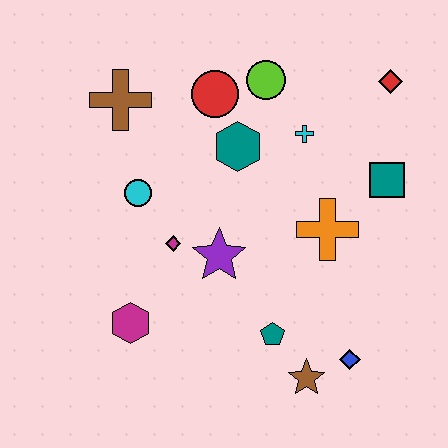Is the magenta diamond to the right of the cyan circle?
Yes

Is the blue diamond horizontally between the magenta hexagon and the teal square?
Yes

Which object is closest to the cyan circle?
The magenta diamond is closest to the cyan circle.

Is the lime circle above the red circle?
Yes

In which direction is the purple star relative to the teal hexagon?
The purple star is below the teal hexagon.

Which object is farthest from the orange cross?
The brown cross is farthest from the orange cross.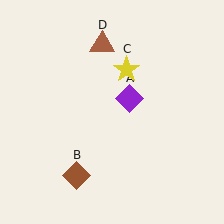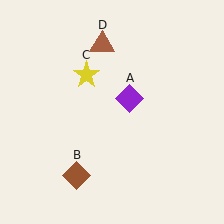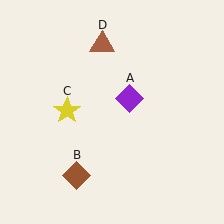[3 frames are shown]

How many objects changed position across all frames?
1 object changed position: yellow star (object C).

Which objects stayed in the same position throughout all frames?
Purple diamond (object A) and brown diamond (object B) and brown triangle (object D) remained stationary.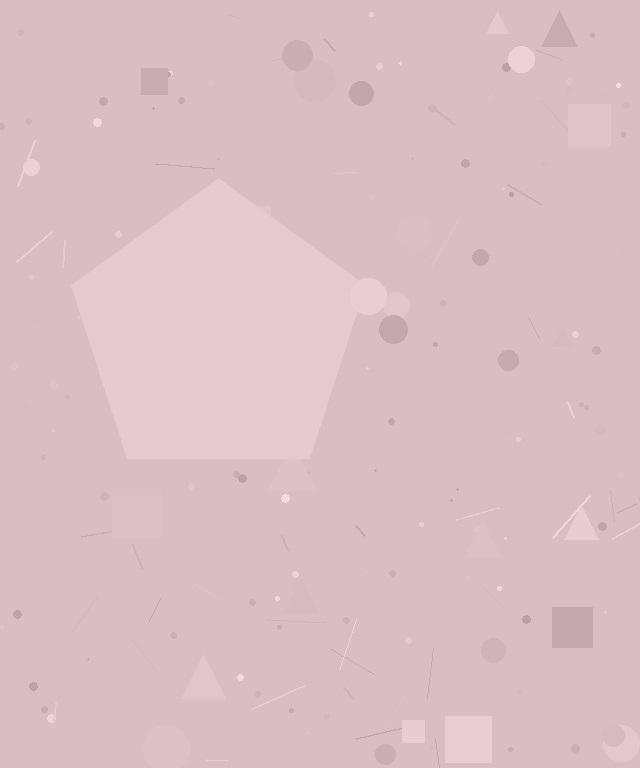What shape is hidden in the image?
A pentagon is hidden in the image.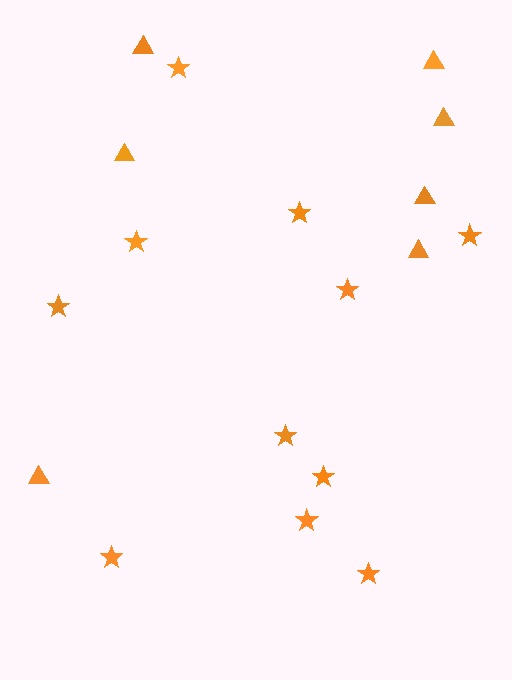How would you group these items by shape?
There are 2 groups: one group of triangles (7) and one group of stars (11).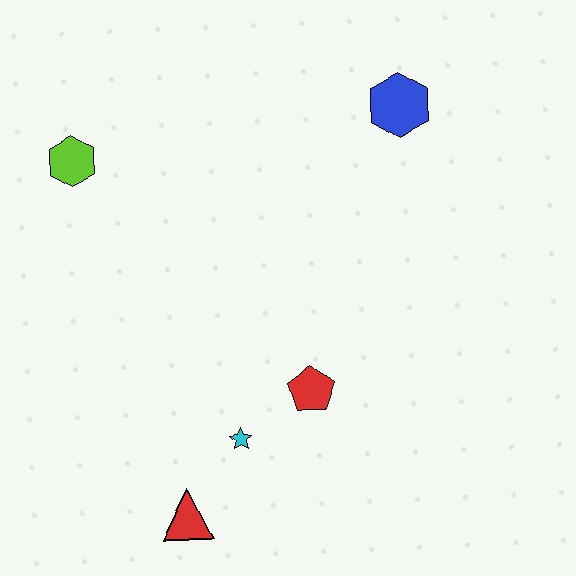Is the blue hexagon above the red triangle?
Yes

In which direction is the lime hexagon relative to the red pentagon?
The lime hexagon is above the red pentagon.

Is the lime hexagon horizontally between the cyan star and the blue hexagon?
No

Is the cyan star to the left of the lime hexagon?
No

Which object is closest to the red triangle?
The cyan star is closest to the red triangle.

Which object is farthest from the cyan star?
The blue hexagon is farthest from the cyan star.